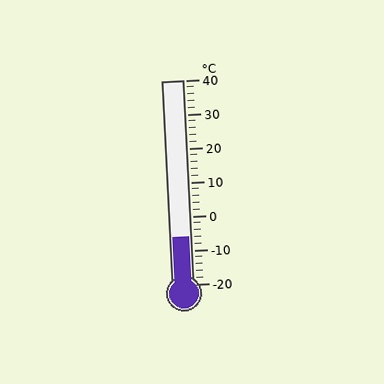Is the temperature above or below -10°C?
The temperature is above -10°C.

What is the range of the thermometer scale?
The thermometer scale ranges from -20°C to 40°C.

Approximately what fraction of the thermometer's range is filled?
The thermometer is filled to approximately 25% of its range.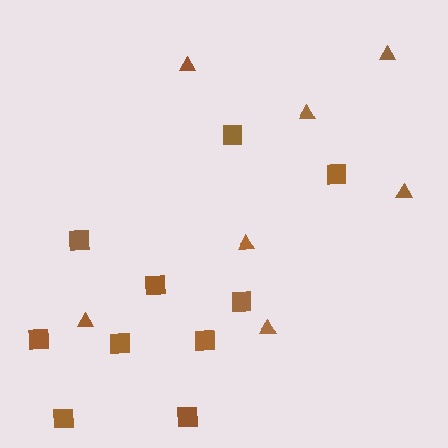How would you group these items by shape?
There are 2 groups: one group of squares (10) and one group of triangles (7).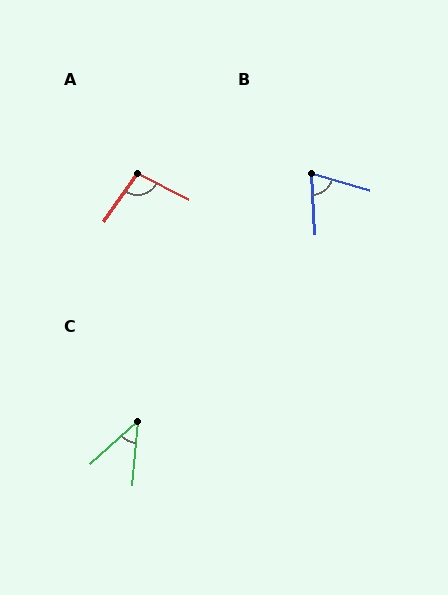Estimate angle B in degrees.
Approximately 70 degrees.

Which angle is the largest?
A, at approximately 99 degrees.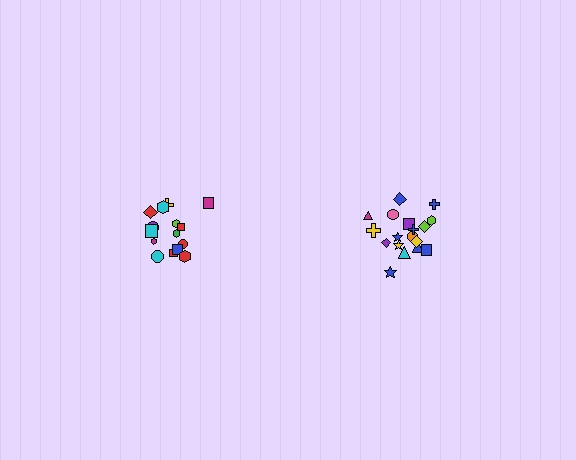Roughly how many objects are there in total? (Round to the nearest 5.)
Roughly 35 objects in total.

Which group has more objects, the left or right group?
The right group.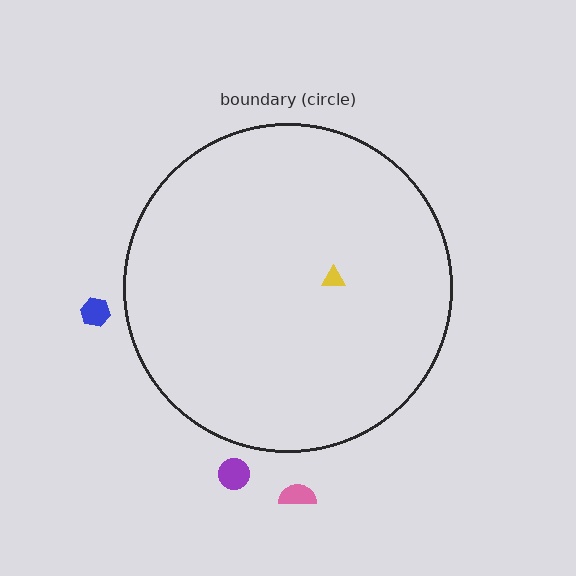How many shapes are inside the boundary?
1 inside, 3 outside.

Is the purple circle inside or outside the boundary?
Outside.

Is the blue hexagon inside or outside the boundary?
Outside.